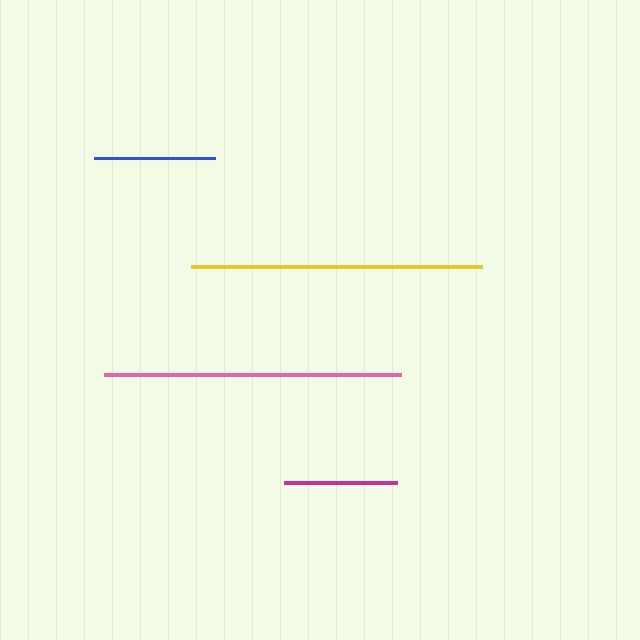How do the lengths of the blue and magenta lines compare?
The blue and magenta lines are approximately the same length.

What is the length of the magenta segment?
The magenta segment is approximately 113 pixels long.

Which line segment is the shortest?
The magenta line is the shortest at approximately 113 pixels.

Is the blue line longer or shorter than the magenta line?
The blue line is longer than the magenta line.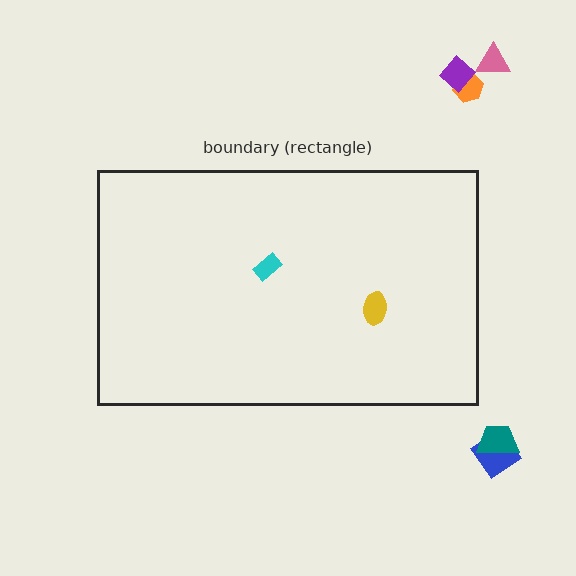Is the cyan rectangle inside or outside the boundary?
Inside.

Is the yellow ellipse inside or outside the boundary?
Inside.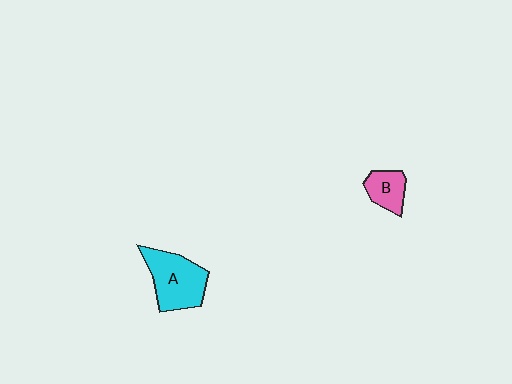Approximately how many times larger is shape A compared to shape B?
Approximately 2.0 times.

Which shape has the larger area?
Shape A (cyan).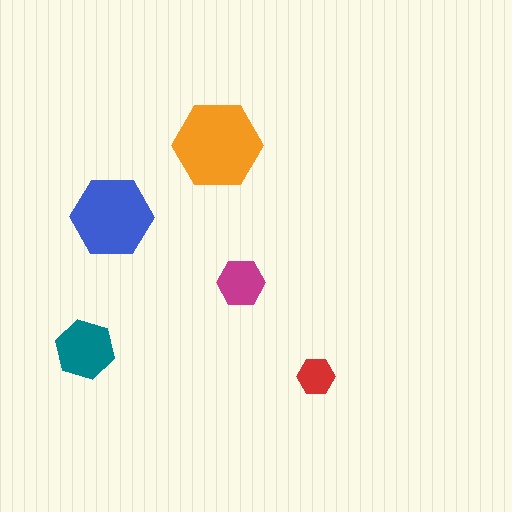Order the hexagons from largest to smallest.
the orange one, the blue one, the teal one, the magenta one, the red one.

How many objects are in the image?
There are 5 objects in the image.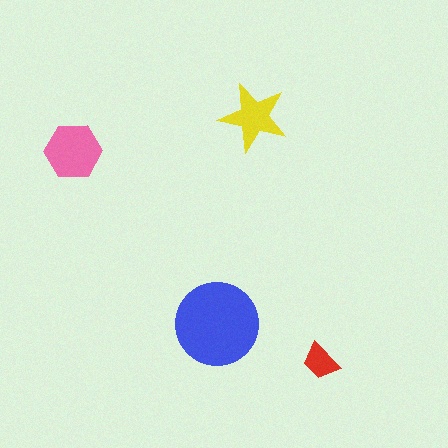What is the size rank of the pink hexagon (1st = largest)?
2nd.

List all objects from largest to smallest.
The blue circle, the pink hexagon, the yellow star, the red trapezoid.